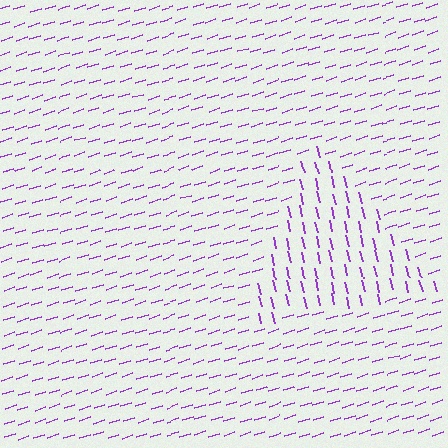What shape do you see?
I see a triangle.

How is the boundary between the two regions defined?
The boundary is defined purely by a change in line orientation (approximately 86 degrees difference). All lines are the same color and thickness.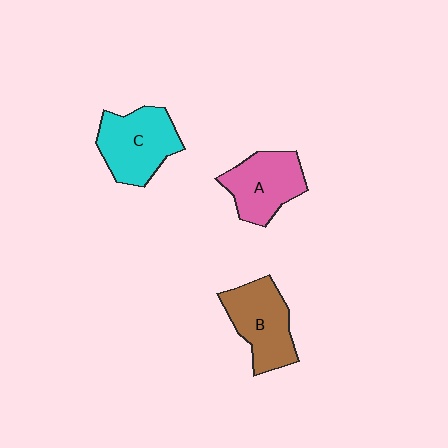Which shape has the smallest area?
Shape A (pink).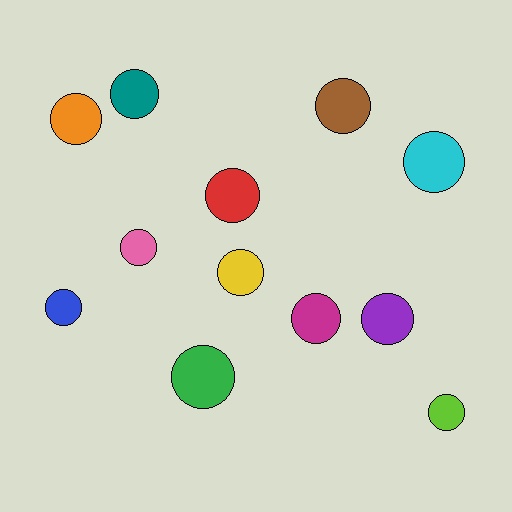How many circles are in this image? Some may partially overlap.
There are 12 circles.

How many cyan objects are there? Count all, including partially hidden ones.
There is 1 cyan object.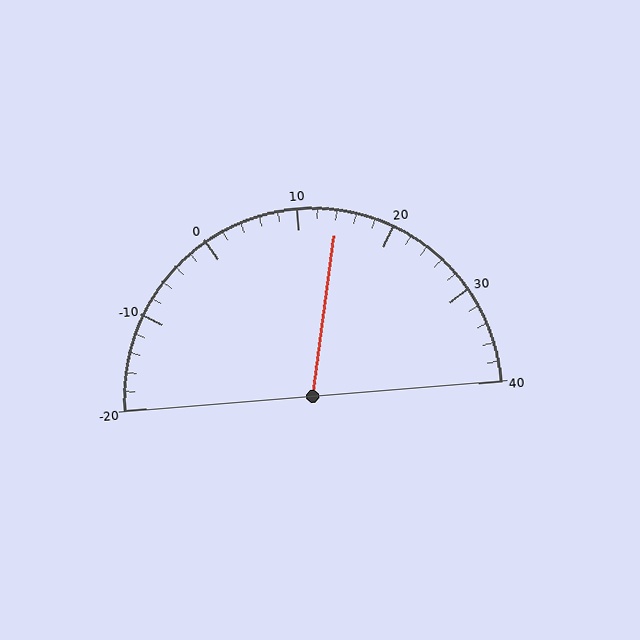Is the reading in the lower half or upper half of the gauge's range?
The reading is in the upper half of the range (-20 to 40).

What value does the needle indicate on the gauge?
The needle indicates approximately 14.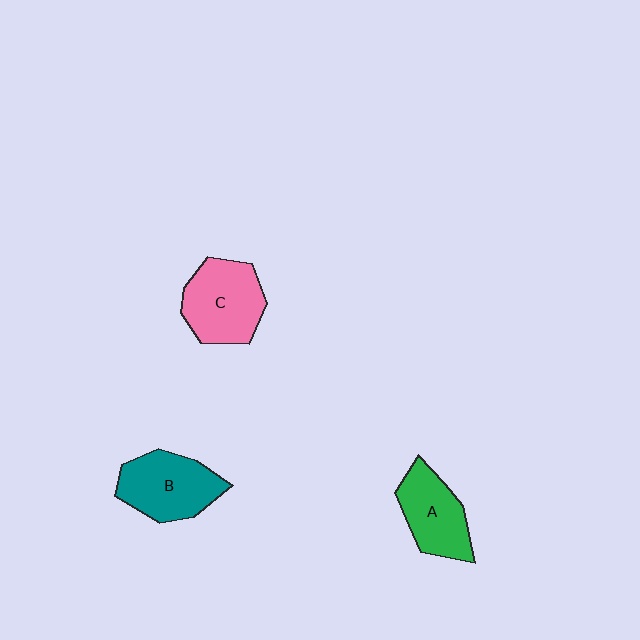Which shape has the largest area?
Shape C (pink).